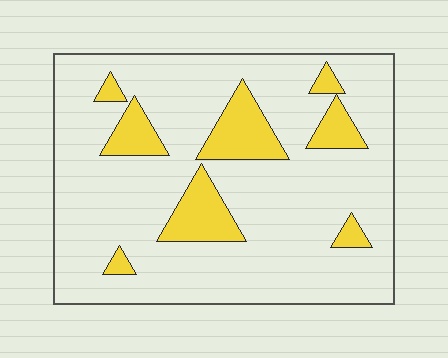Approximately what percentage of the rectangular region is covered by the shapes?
Approximately 15%.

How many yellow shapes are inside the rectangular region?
8.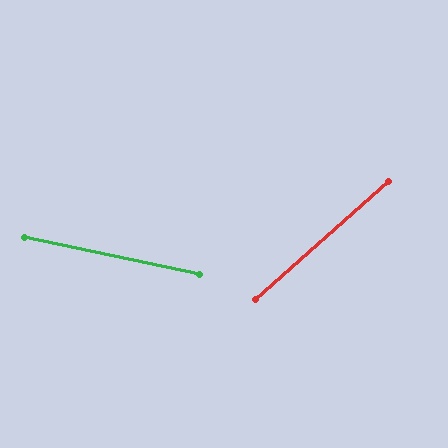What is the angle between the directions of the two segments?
Approximately 53 degrees.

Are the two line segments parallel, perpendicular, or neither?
Neither parallel nor perpendicular — they differ by about 53°.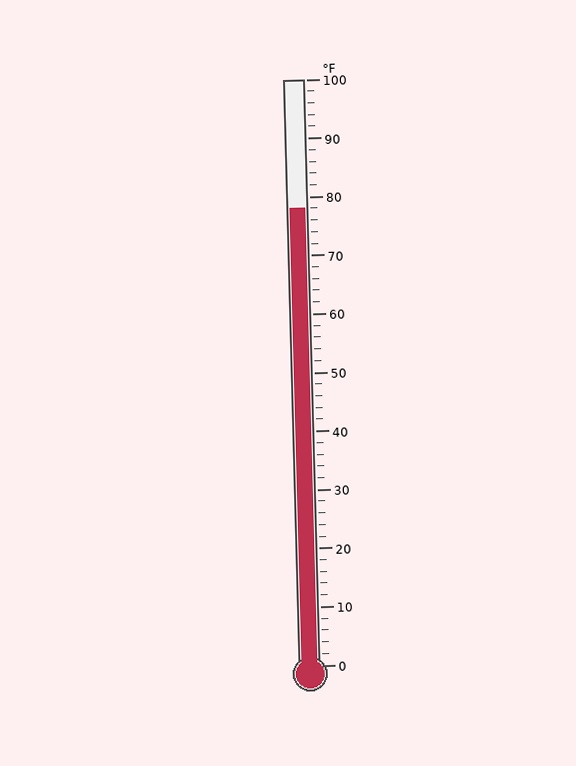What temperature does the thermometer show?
The thermometer shows approximately 78°F.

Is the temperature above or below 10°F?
The temperature is above 10°F.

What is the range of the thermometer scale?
The thermometer scale ranges from 0°F to 100°F.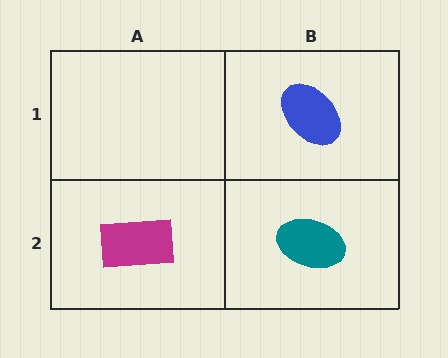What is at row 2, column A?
A magenta rectangle.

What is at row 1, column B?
A blue ellipse.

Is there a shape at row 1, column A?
No, that cell is empty.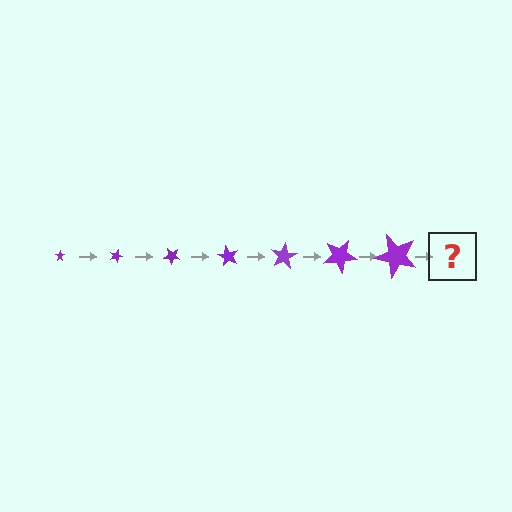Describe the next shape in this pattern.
It should be a star, larger than the previous one and rotated 140 degrees from the start.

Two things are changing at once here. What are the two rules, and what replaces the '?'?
The two rules are that the star grows larger each step and it rotates 20 degrees each step. The '?' should be a star, larger than the previous one and rotated 140 degrees from the start.